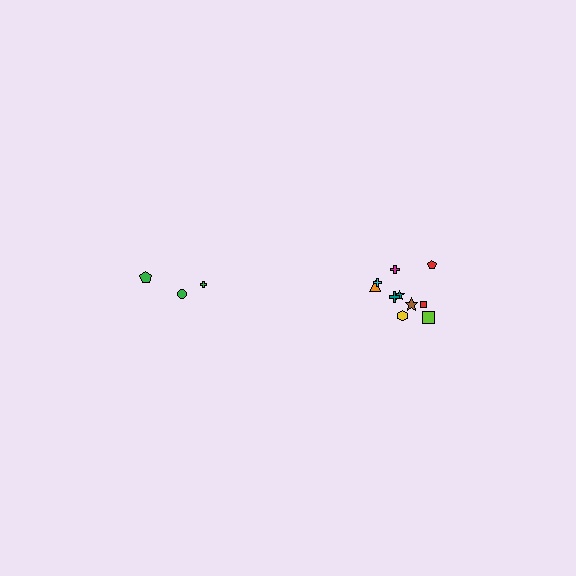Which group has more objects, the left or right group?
The right group.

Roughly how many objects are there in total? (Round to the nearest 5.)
Roughly 15 objects in total.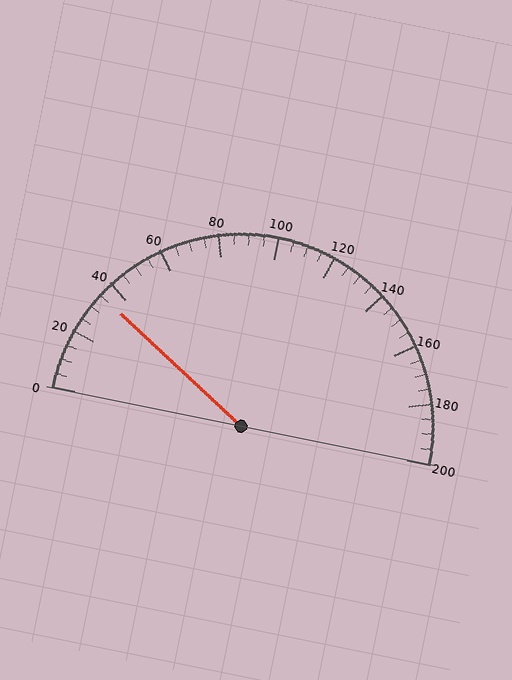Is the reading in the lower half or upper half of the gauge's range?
The reading is in the lower half of the range (0 to 200).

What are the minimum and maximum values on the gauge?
The gauge ranges from 0 to 200.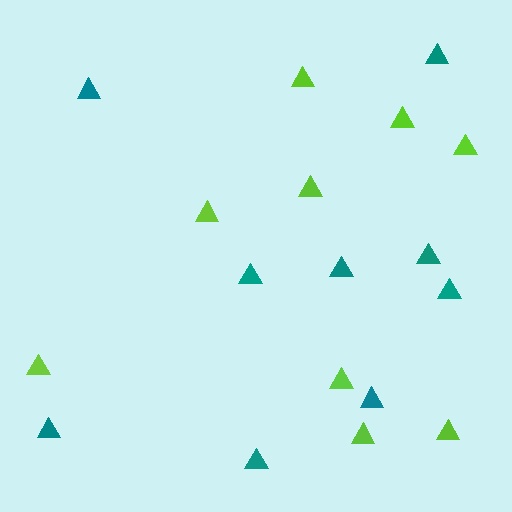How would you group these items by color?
There are 2 groups: one group of lime triangles (9) and one group of teal triangles (9).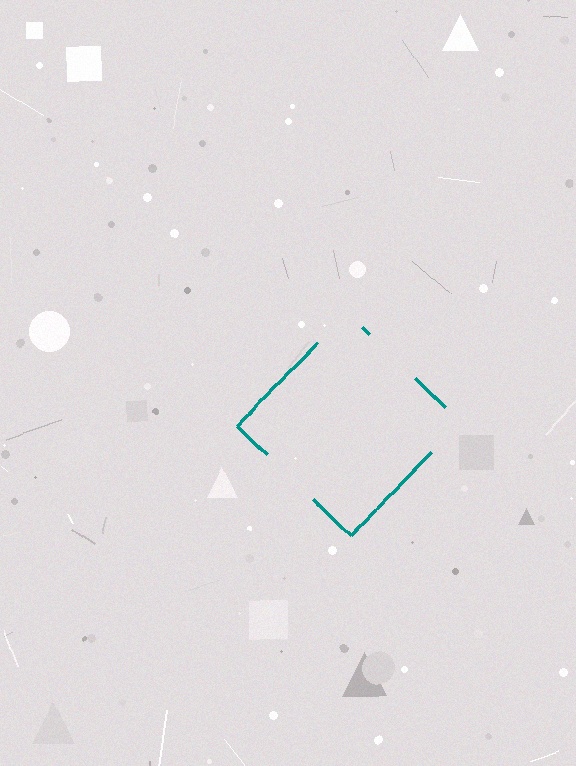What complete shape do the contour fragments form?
The contour fragments form a diamond.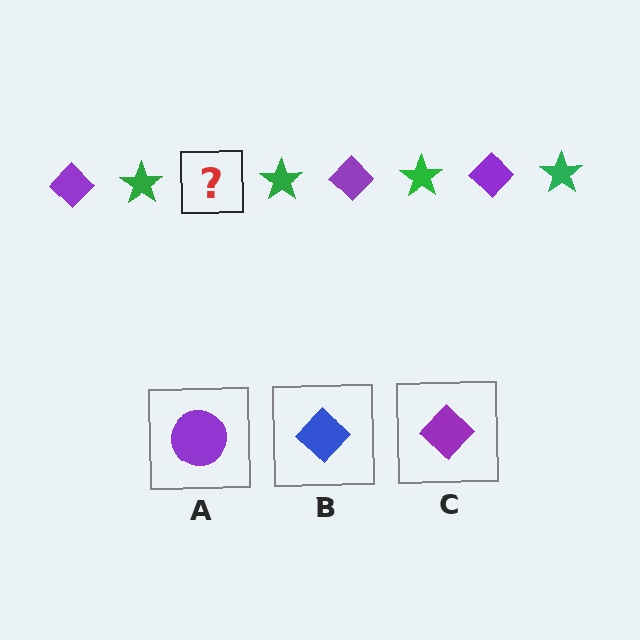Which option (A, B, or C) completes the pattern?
C.